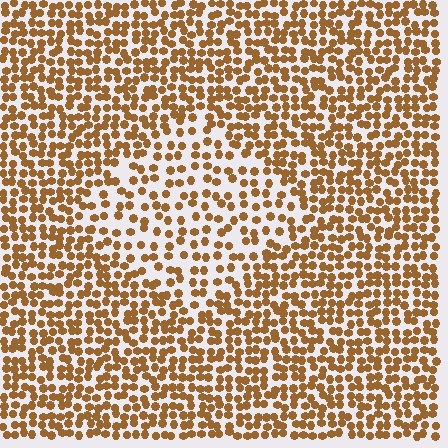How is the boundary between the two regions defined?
The boundary is defined by a change in element density (approximately 1.8x ratio). All elements are the same color, size, and shape.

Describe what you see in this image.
The image contains small brown elements arranged at two different densities. A diamond-shaped region is visible where the elements are less densely packed than the surrounding area.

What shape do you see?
I see a diamond.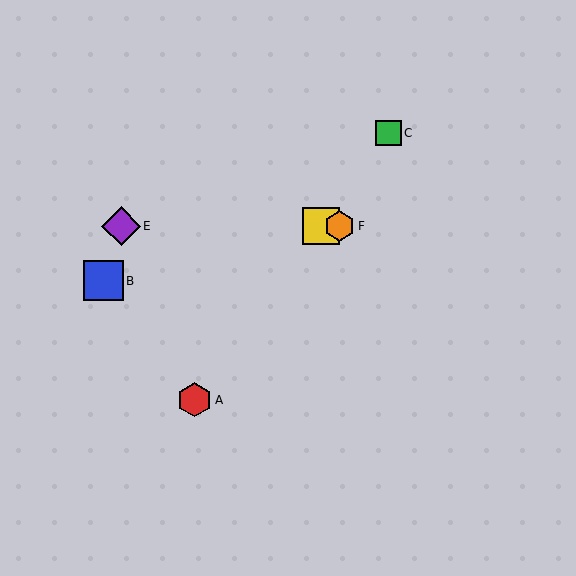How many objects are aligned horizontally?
3 objects (D, E, F) are aligned horizontally.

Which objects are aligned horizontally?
Objects D, E, F are aligned horizontally.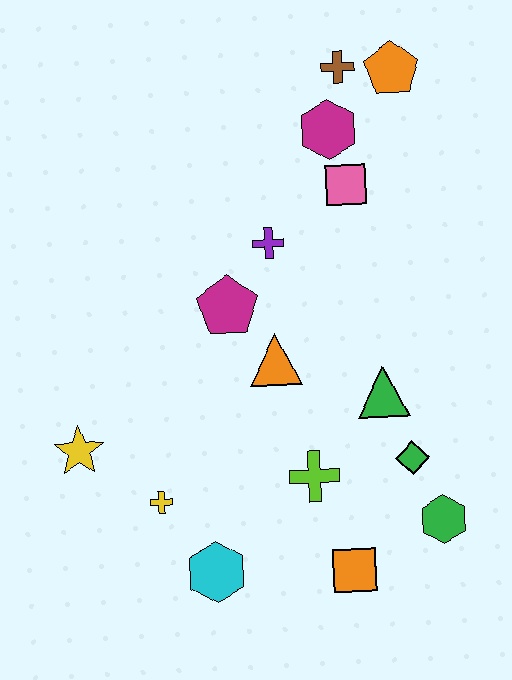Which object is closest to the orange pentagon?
The brown cross is closest to the orange pentagon.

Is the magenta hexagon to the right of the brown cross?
No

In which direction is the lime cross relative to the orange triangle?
The lime cross is below the orange triangle.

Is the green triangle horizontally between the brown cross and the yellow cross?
No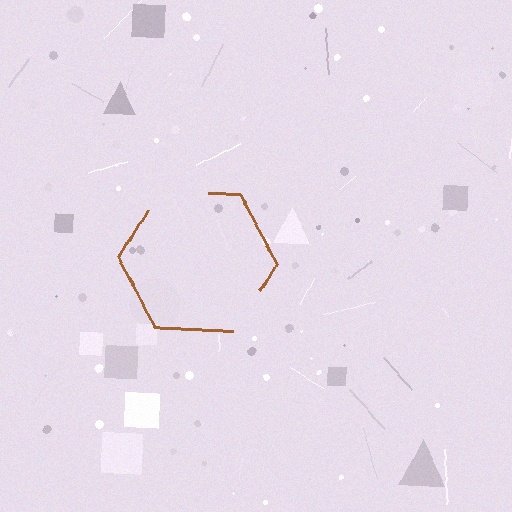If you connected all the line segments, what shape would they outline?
They would outline a hexagon.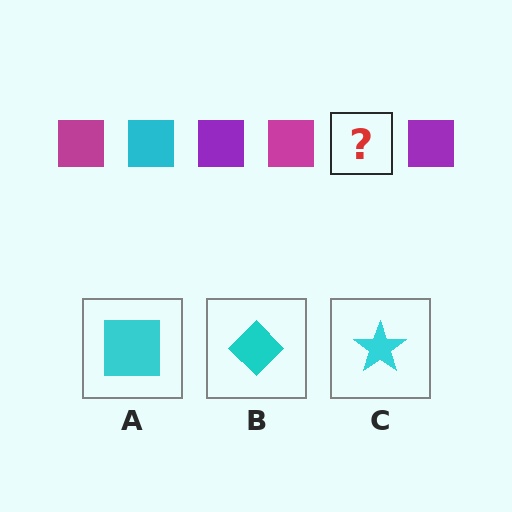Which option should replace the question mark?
Option A.